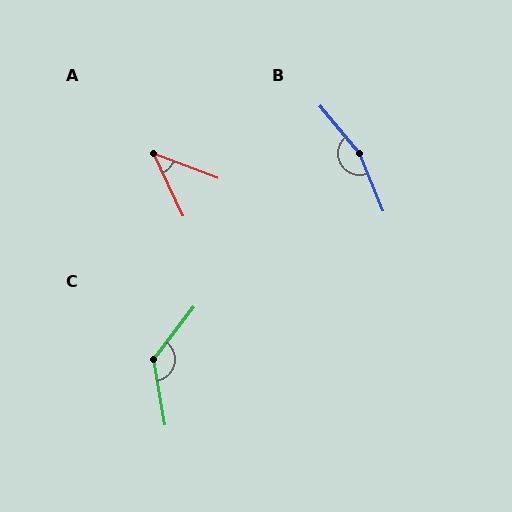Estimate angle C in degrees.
Approximately 133 degrees.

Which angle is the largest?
B, at approximately 162 degrees.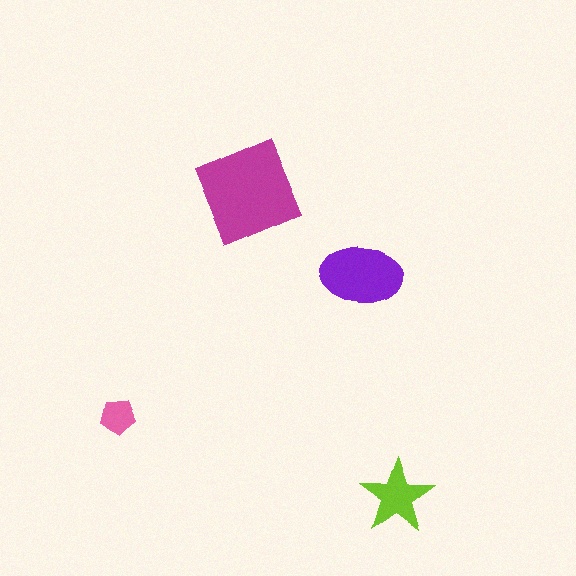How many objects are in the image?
There are 4 objects in the image.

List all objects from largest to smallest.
The magenta diamond, the purple ellipse, the lime star, the pink pentagon.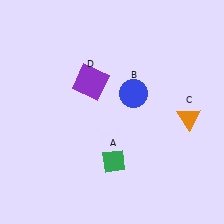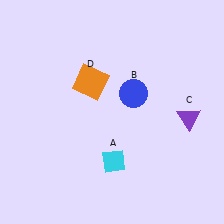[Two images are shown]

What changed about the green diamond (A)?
In Image 1, A is green. In Image 2, it changed to cyan.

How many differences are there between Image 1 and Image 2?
There are 3 differences between the two images.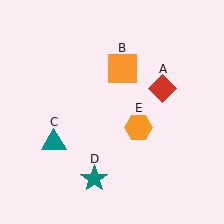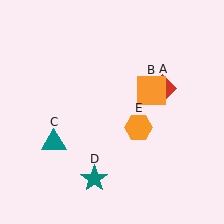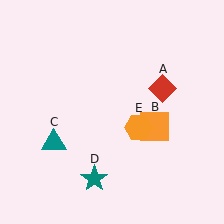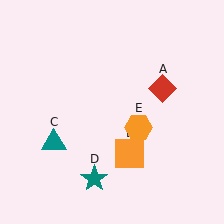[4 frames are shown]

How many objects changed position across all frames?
1 object changed position: orange square (object B).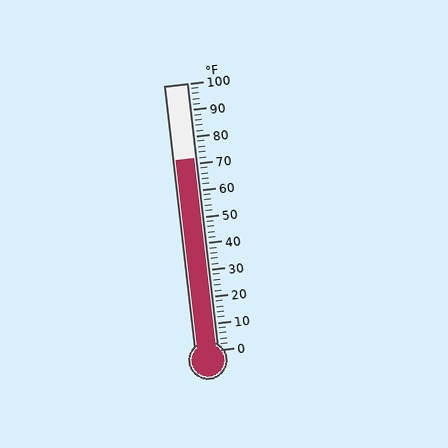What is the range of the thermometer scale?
The thermometer scale ranges from 0°F to 100°F.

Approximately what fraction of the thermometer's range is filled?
The thermometer is filled to approximately 70% of its range.